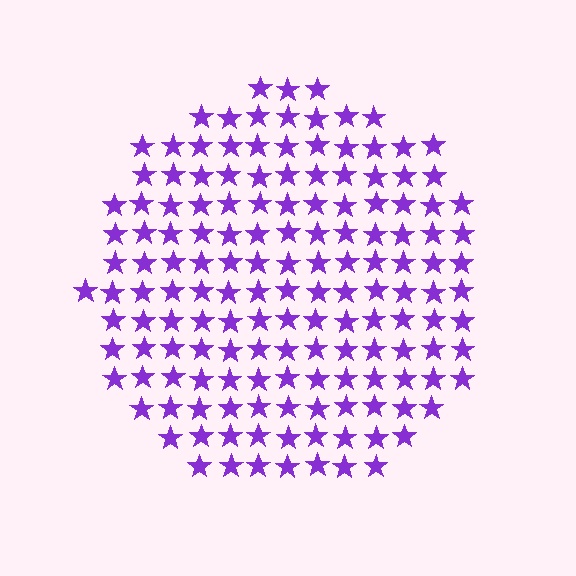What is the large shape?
The large shape is a circle.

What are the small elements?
The small elements are stars.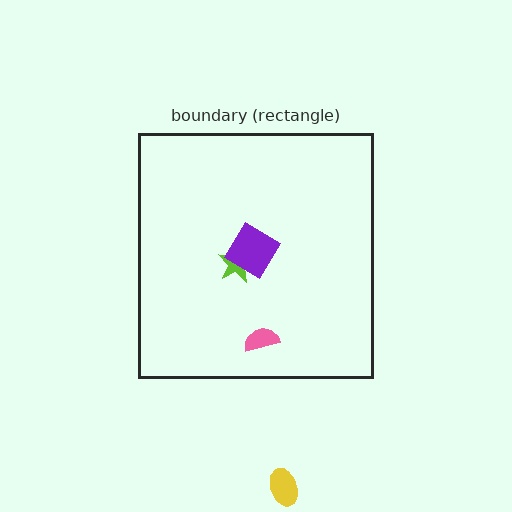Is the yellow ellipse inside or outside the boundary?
Outside.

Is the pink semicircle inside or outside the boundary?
Inside.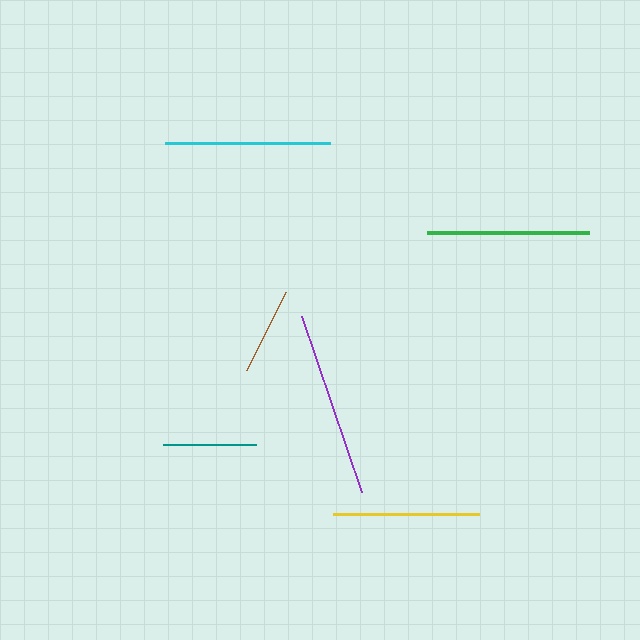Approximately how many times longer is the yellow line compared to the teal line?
The yellow line is approximately 1.6 times the length of the teal line.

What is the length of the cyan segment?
The cyan segment is approximately 166 pixels long.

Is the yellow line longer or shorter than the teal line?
The yellow line is longer than the teal line.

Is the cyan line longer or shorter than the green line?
The cyan line is longer than the green line.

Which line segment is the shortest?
The brown line is the shortest at approximately 87 pixels.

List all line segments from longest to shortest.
From longest to shortest: purple, cyan, green, yellow, teal, brown.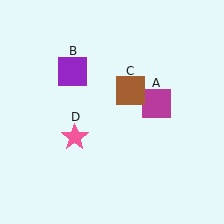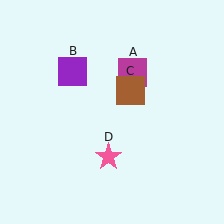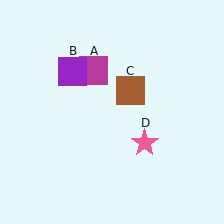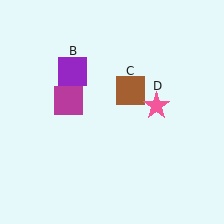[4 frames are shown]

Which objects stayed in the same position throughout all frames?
Purple square (object B) and brown square (object C) remained stationary.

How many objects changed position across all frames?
2 objects changed position: magenta square (object A), pink star (object D).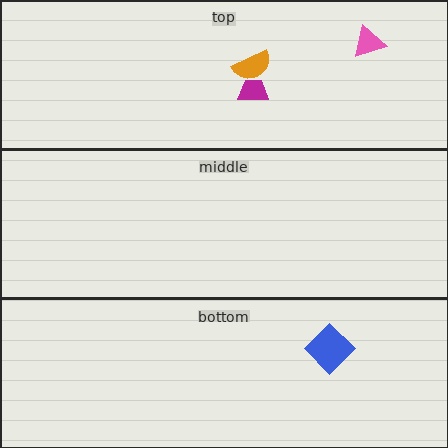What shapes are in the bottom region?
The blue diamond.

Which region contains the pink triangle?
The top region.